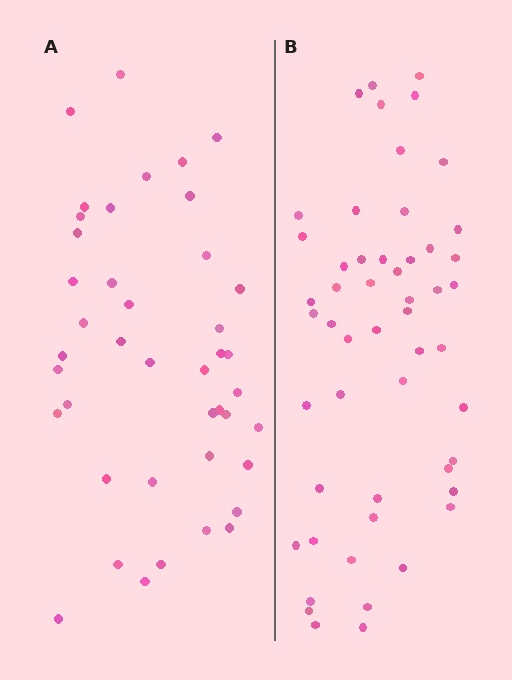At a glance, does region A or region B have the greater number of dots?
Region B (the right region) has more dots.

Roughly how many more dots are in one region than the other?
Region B has roughly 10 or so more dots than region A.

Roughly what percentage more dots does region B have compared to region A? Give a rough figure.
About 25% more.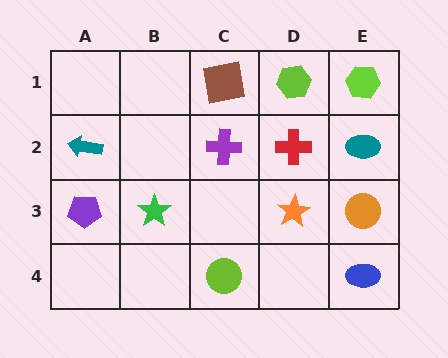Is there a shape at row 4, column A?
No, that cell is empty.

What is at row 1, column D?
A lime hexagon.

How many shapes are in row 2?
4 shapes.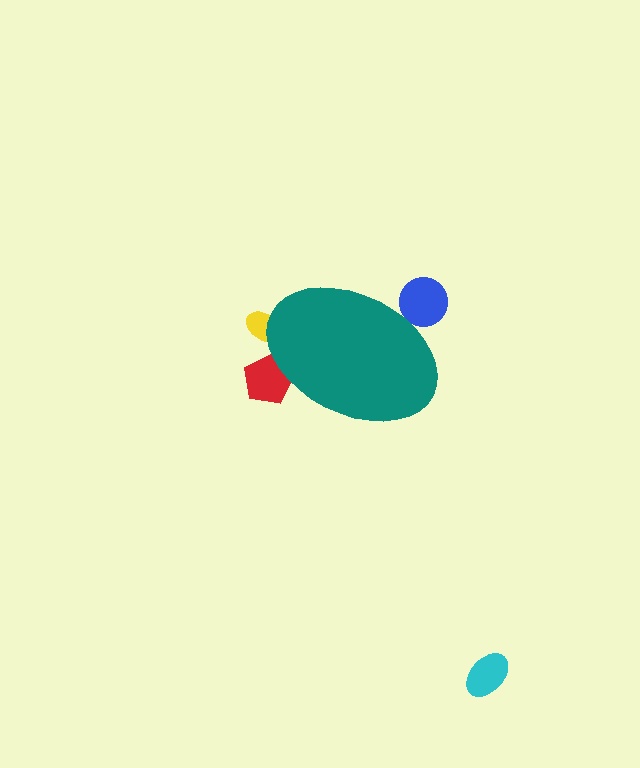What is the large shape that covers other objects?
A teal ellipse.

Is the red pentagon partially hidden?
Yes, the red pentagon is partially hidden behind the teal ellipse.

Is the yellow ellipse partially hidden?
Yes, the yellow ellipse is partially hidden behind the teal ellipse.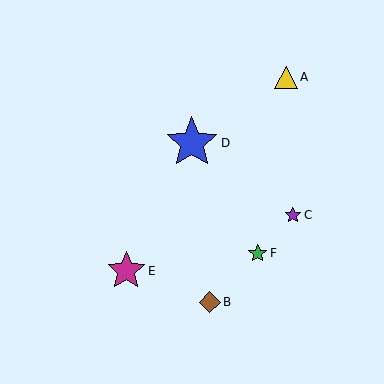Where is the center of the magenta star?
The center of the magenta star is at (126, 271).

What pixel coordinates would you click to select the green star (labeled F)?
Click at (258, 253) to select the green star F.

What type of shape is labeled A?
Shape A is a yellow triangle.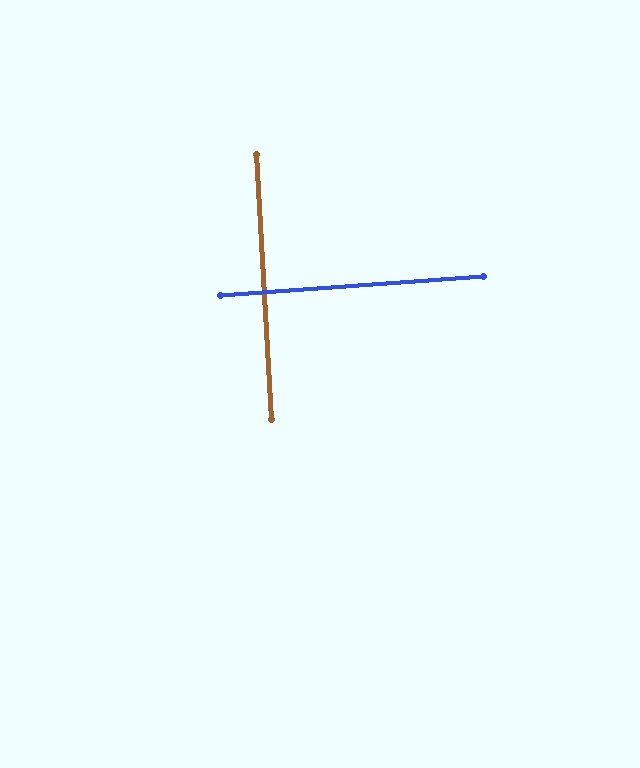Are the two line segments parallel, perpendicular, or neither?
Perpendicular — they meet at approximately 89°.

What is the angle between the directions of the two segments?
Approximately 89 degrees.